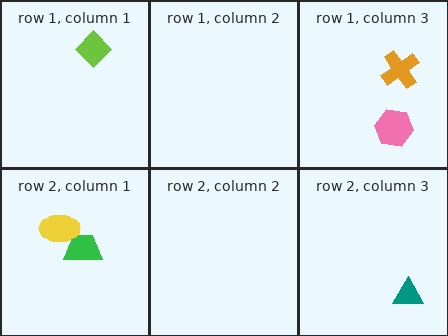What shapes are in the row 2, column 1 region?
The green trapezoid, the yellow ellipse.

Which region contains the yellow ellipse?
The row 2, column 1 region.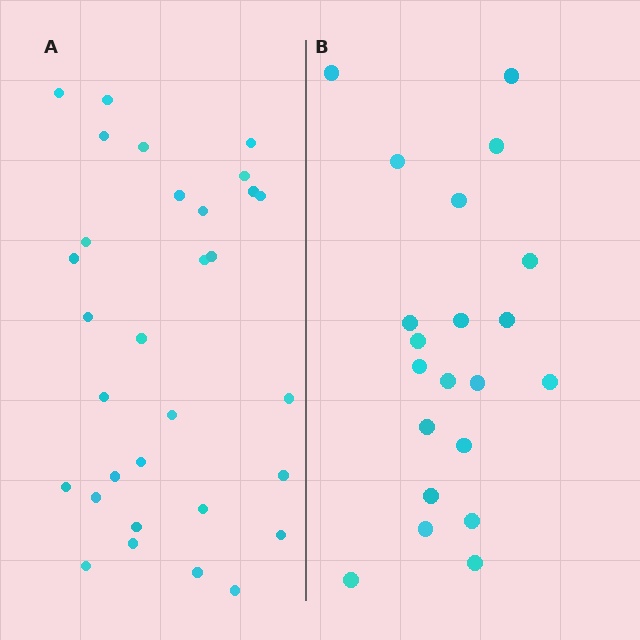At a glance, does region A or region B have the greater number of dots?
Region A (the left region) has more dots.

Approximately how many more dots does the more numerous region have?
Region A has roughly 10 or so more dots than region B.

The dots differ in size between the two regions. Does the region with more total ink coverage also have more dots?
No. Region B has more total ink coverage because its dots are larger, but region A actually contains more individual dots. Total area can be misleading — the number of items is what matters here.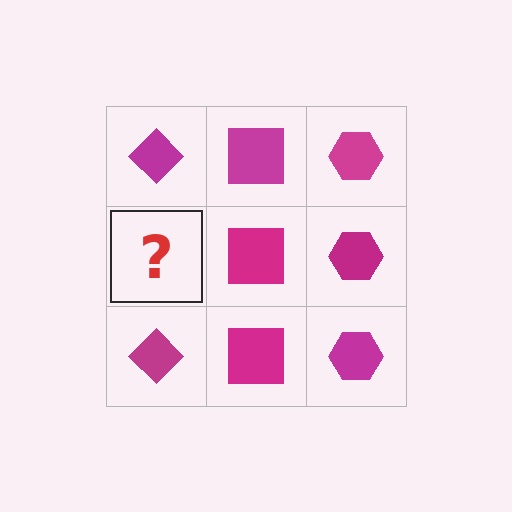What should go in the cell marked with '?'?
The missing cell should contain a magenta diamond.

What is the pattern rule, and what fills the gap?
The rule is that each column has a consistent shape. The gap should be filled with a magenta diamond.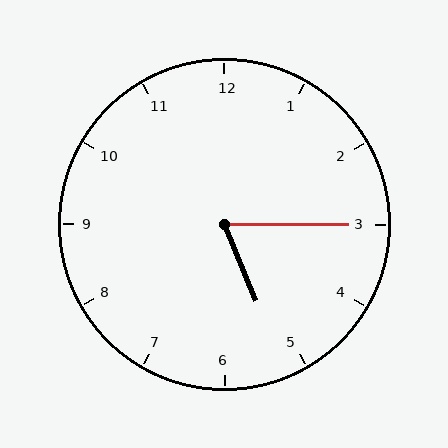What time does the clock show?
5:15.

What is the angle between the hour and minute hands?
Approximately 68 degrees.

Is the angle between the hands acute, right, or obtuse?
It is acute.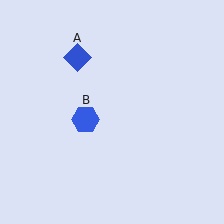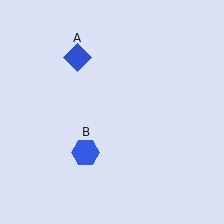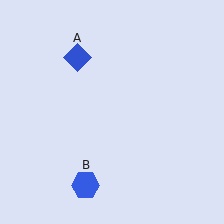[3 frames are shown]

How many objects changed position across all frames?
1 object changed position: blue hexagon (object B).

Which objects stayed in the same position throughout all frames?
Blue diamond (object A) remained stationary.